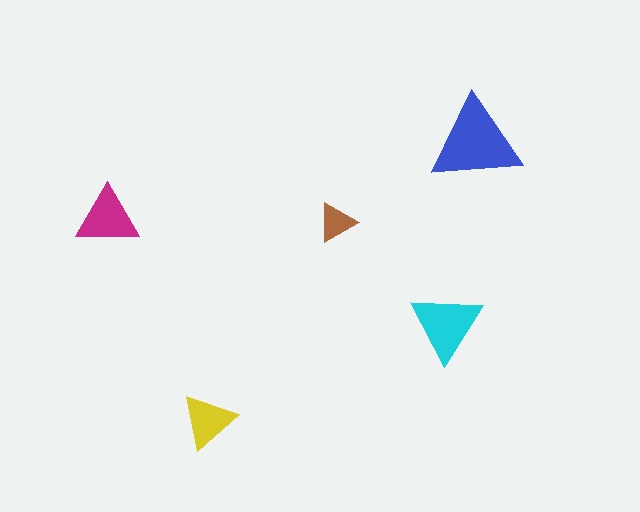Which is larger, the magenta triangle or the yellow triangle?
The magenta one.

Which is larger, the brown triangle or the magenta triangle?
The magenta one.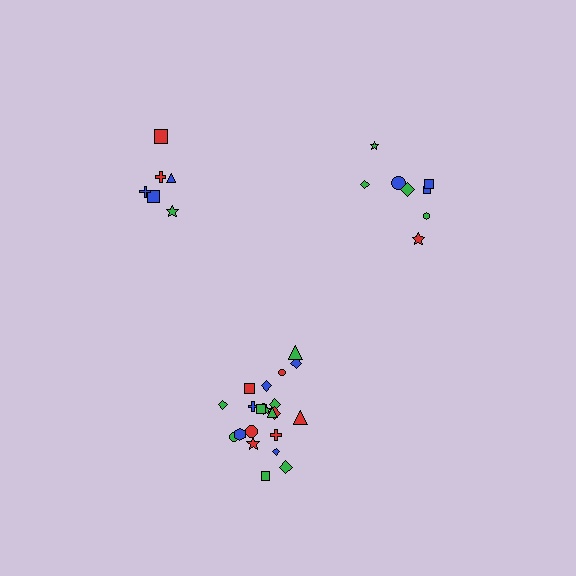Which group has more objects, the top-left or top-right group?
The top-right group.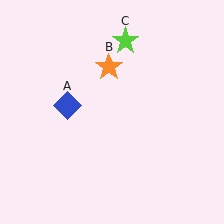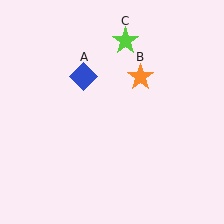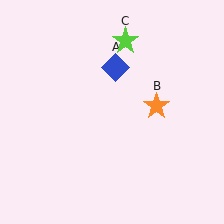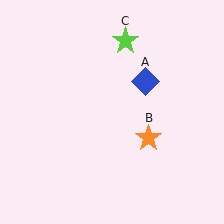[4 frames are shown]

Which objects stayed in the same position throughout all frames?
Lime star (object C) remained stationary.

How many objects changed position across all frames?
2 objects changed position: blue diamond (object A), orange star (object B).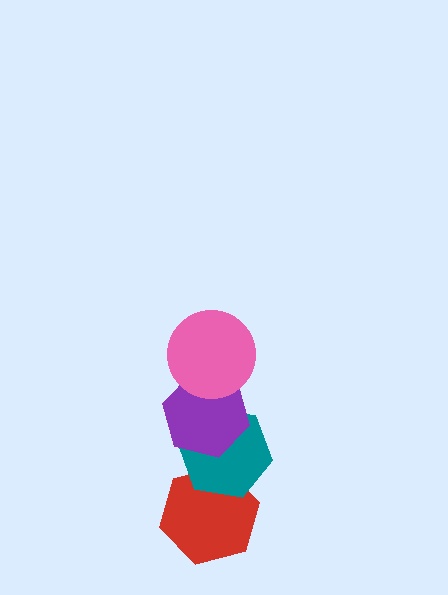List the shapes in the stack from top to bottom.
From top to bottom: the pink circle, the purple hexagon, the teal hexagon, the red hexagon.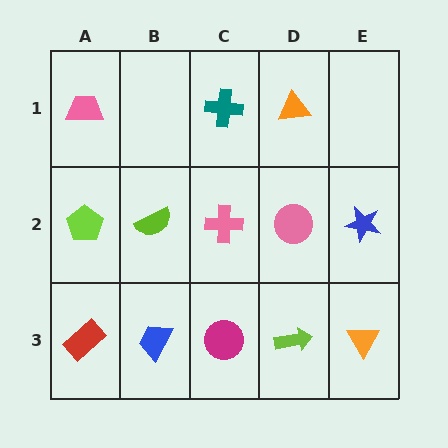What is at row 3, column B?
A blue trapezoid.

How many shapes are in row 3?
5 shapes.